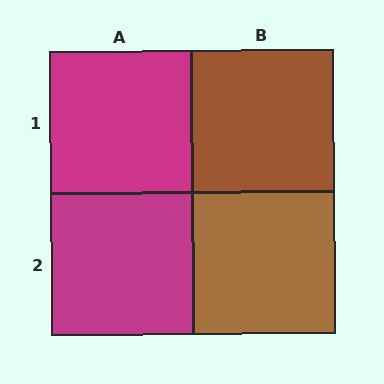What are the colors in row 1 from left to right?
Magenta, brown.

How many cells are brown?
2 cells are brown.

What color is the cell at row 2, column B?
Brown.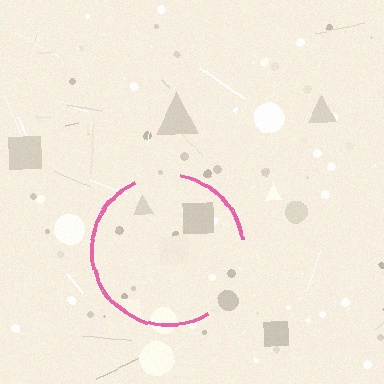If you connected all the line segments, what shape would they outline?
They would outline a circle.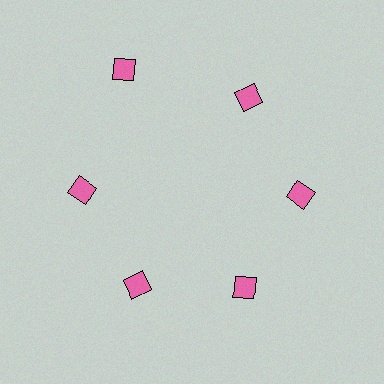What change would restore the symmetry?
The symmetry would be restored by moving it inward, back onto the ring so that all 6 squares sit at equal angles and equal distance from the center.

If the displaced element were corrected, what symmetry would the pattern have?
It would have 6-fold rotational symmetry — the pattern would map onto itself every 60 degrees.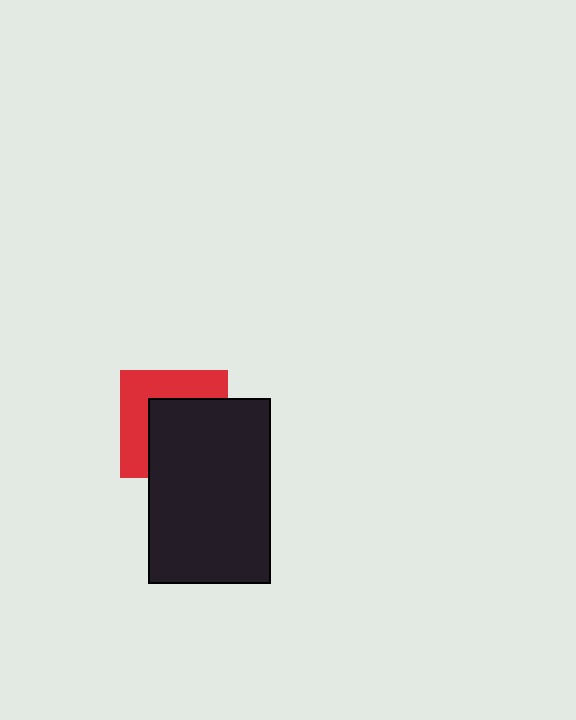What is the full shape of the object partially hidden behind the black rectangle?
The partially hidden object is a red square.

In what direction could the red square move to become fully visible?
The red square could move toward the upper-left. That would shift it out from behind the black rectangle entirely.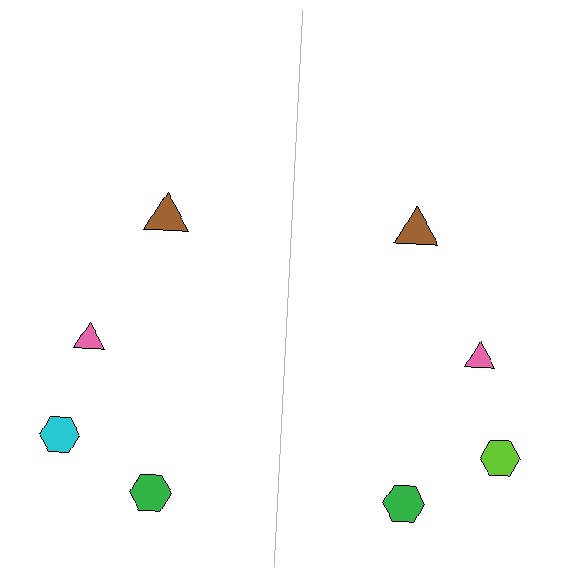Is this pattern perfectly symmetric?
No, the pattern is not perfectly symmetric. The lime hexagon on the right side breaks the symmetry — its mirror counterpart is cyan.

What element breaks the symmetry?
The lime hexagon on the right side breaks the symmetry — its mirror counterpart is cyan.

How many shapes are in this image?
There are 8 shapes in this image.